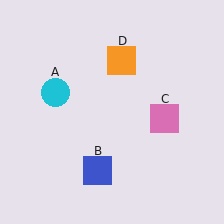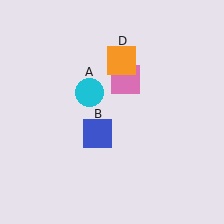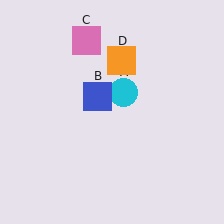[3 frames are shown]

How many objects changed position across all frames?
3 objects changed position: cyan circle (object A), blue square (object B), pink square (object C).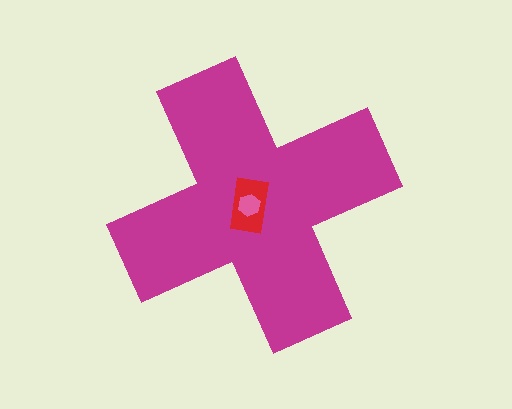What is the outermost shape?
The magenta cross.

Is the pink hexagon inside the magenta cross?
Yes.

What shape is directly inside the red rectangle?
The pink hexagon.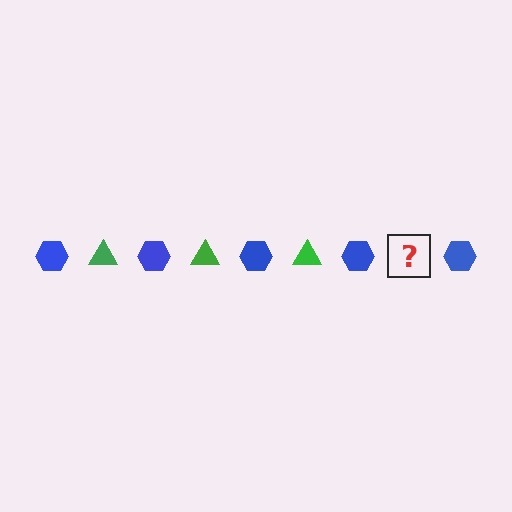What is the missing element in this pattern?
The missing element is a green triangle.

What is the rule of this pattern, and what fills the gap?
The rule is that the pattern alternates between blue hexagon and green triangle. The gap should be filled with a green triangle.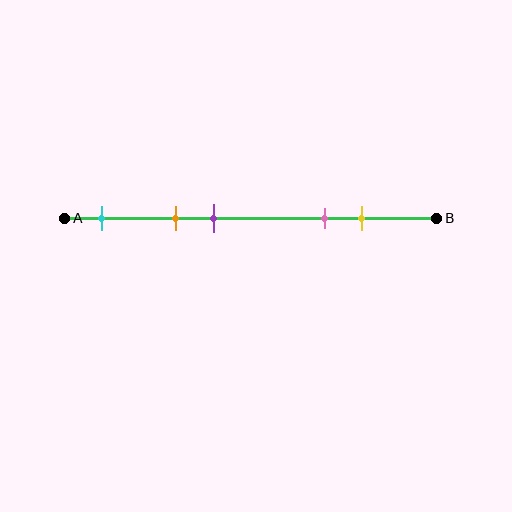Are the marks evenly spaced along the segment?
No, the marks are not evenly spaced.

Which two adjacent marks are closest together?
The orange and purple marks are the closest adjacent pair.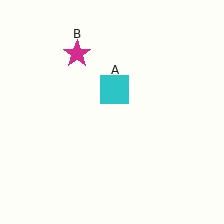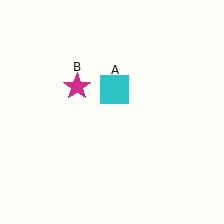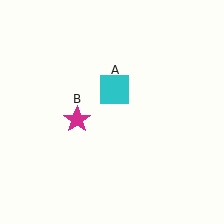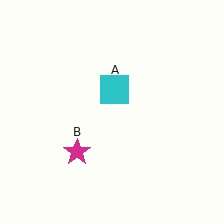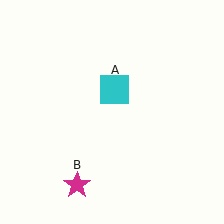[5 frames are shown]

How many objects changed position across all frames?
1 object changed position: magenta star (object B).